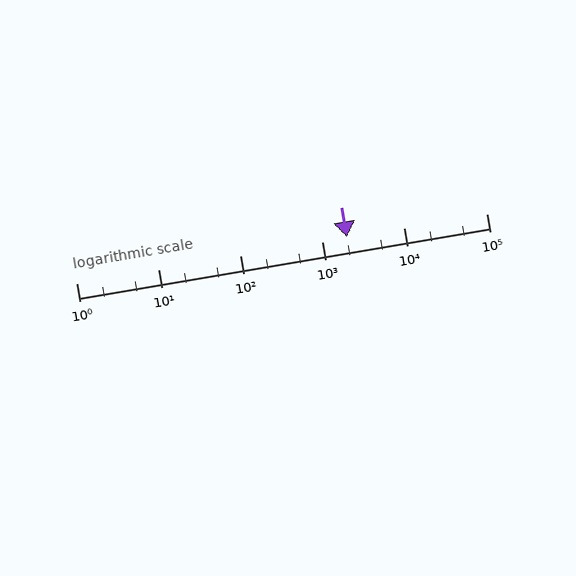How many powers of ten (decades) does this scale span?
The scale spans 5 decades, from 1 to 100000.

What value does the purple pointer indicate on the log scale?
The pointer indicates approximately 2000.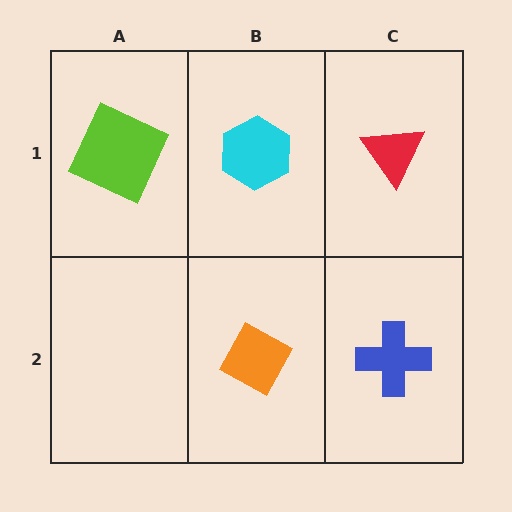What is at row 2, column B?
An orange diamond.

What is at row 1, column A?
A lime square.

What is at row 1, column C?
A red triangle.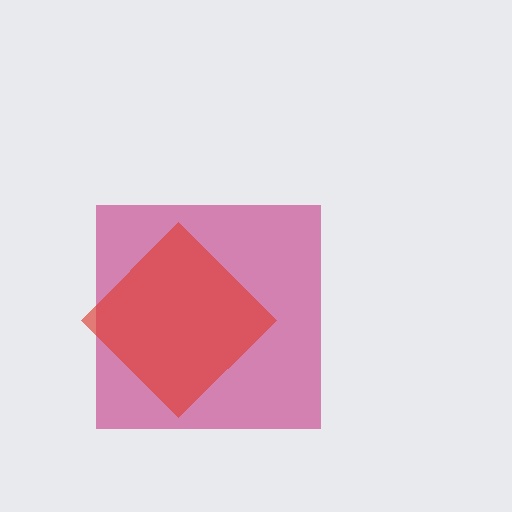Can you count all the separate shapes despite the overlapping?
Yes, there are 2 separate shapes.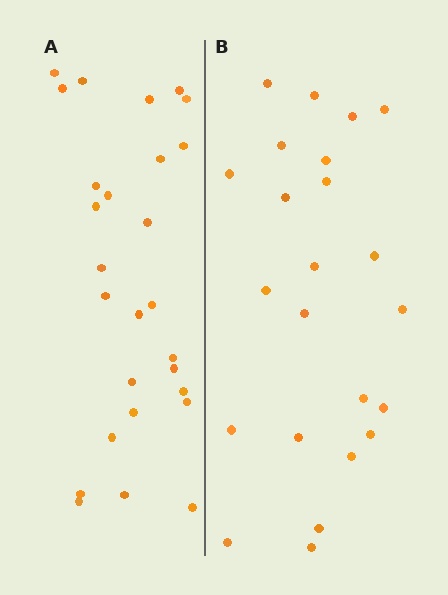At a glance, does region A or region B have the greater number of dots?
Region A (the left region) has more dots.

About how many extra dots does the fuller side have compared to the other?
Region A has about 4 more dots than region B.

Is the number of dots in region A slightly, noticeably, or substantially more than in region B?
Region A has only slightly more — the two regions are fairly close. The ratio is roughly 1.2 to 1.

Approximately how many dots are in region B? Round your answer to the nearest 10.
About 20 dots. (The exact count is 23, which rounds to 20.)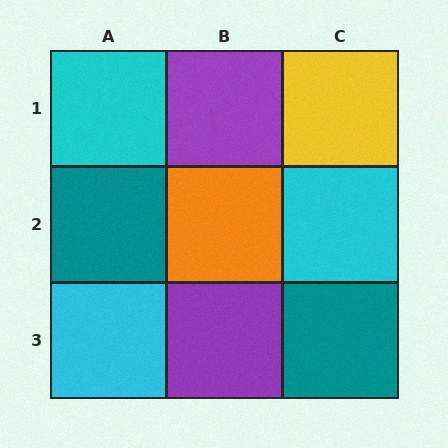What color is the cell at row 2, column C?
Cyan.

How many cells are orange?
1 cell is orange.